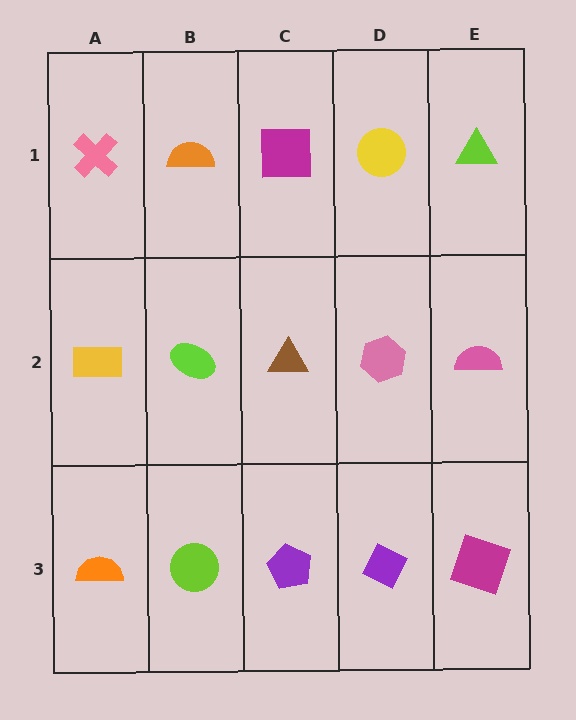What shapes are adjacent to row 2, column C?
A magenta square (row 1, column C), a purple pentagon (row 3, column C), a lime ellipse (row 2, column B), a pink hexagon (row 2, column D).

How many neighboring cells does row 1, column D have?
3.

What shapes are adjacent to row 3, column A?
A yellow rectangle (row 2, column A), a lime circle (row 3, column B).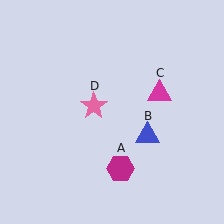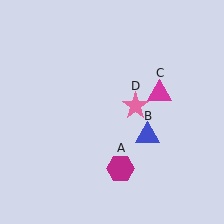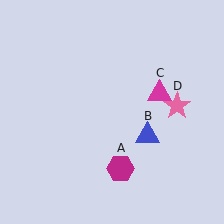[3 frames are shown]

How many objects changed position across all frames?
1 object changed position: pink star (object D).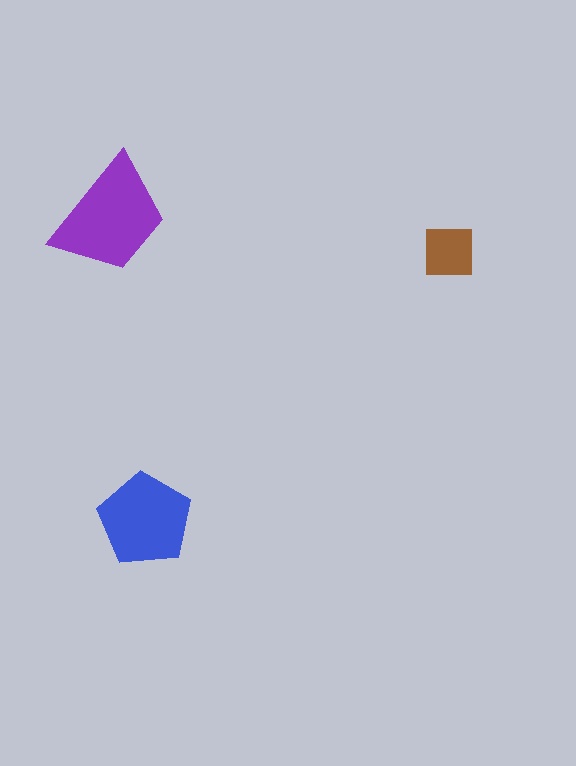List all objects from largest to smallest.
The purple trapezoid, the blue pentagon, the brown square.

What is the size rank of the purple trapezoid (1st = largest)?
1st.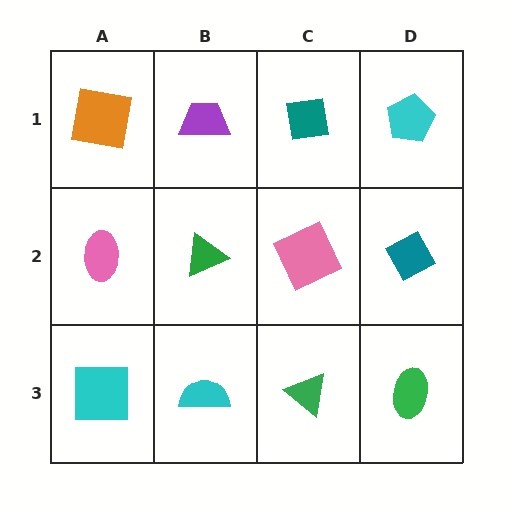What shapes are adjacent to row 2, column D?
A cyan pentagon (row 1, column D), a green ellipse (row 3, column D), a pink square (row 2, column C).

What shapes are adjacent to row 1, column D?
A teal diamond (row 2, column D), a teal square (row 1, column C).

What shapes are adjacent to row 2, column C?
A teal square (row 1, column C), a green triangle (row 3, column C), a green triangle (row 2, column B), a teal diamond (row 2, column D).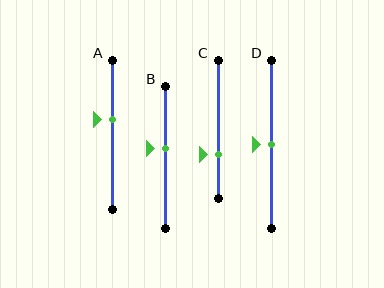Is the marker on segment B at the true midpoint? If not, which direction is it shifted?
No, the marker on segment B is shifted upward by about 6% of the segment length.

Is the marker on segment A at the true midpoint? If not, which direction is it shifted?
No, the marker on segment A is shifted upward by about 10% of the segment length.